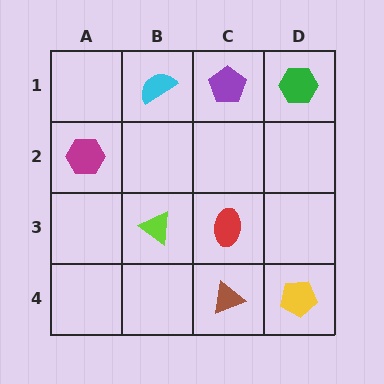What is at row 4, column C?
A brown triangle.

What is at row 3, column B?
A lime triangle.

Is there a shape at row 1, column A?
No, that cell is empty.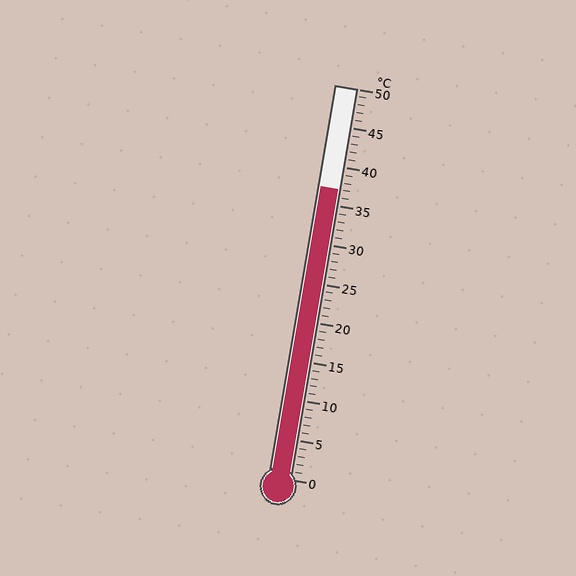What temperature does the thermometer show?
The thermometer shows approximately 37°C.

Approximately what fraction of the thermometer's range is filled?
The thermometer is filled to approximately 75% of its range.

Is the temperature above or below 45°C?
The temperature is below 45°C.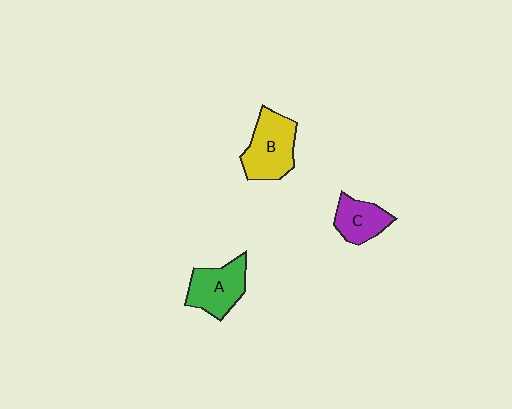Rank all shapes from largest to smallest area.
From largest to smallest: B (yellow), A (green), C (purple).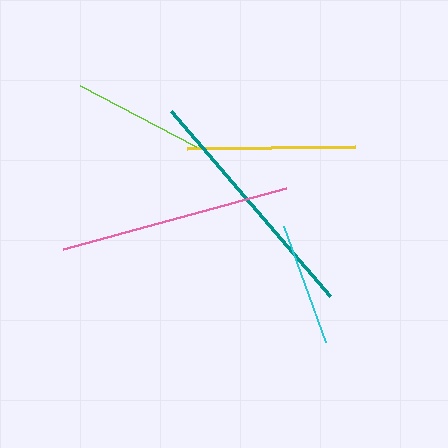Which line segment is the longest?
The teal line is the longest at approximately 244 pixels.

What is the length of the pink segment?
The pink segment is approximately 232 pixels long.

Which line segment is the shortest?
The cyan line is the shortest at approximately 123 pixels.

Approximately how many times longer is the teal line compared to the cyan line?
The teal line is approximately 2.0 times the length of the cyan line.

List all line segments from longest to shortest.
From longest to shortest: teal, pink, yellow, lime, cyan.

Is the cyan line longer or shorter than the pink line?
The pink line is longer than the cyan line.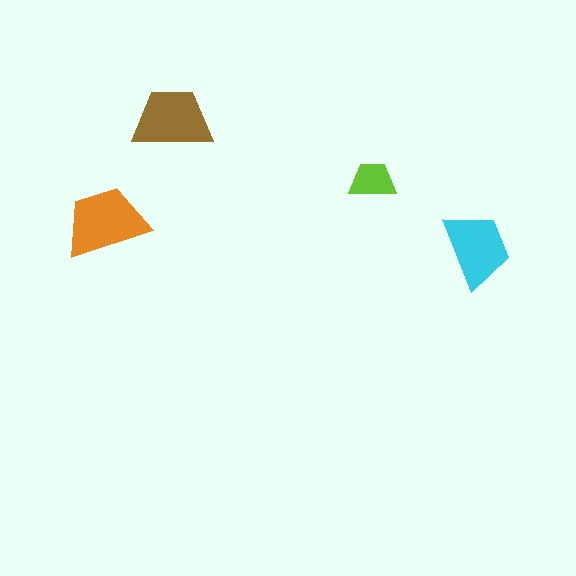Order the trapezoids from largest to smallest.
the orange one, the brown one, the cyan one, the lime one.